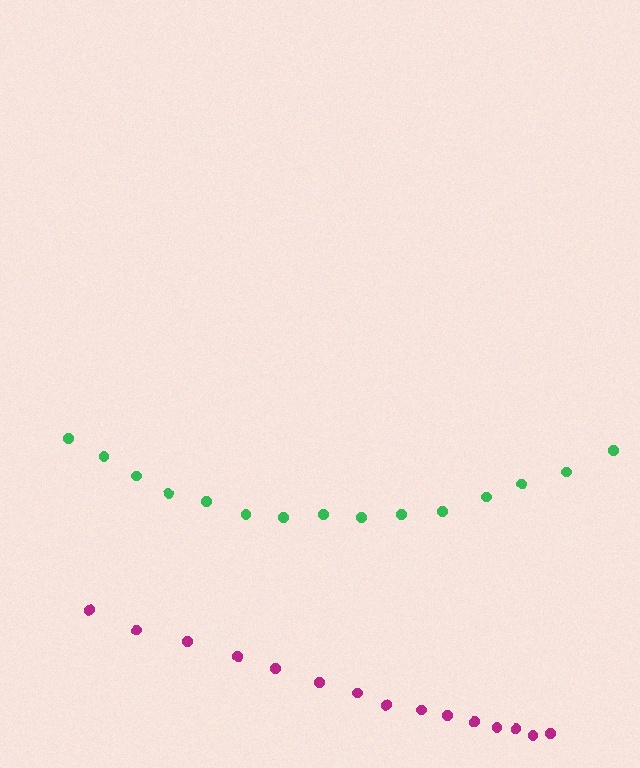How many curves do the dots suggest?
There are 2 distinct paths.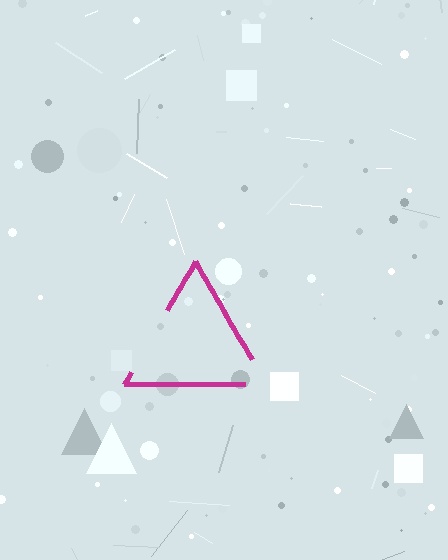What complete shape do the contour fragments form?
The contour fragments form a triangle.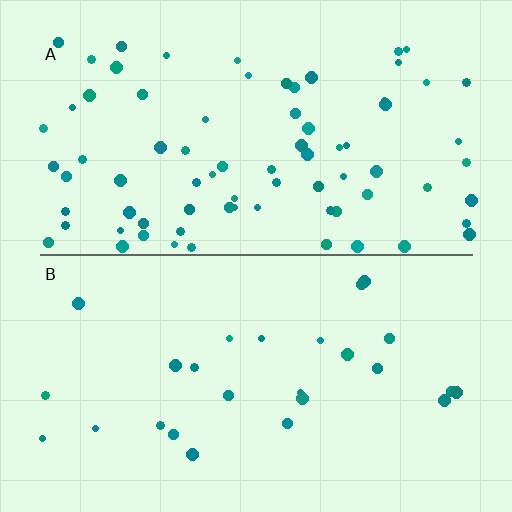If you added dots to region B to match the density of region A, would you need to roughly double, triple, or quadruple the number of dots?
Approximately triple.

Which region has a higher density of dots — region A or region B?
A (the top).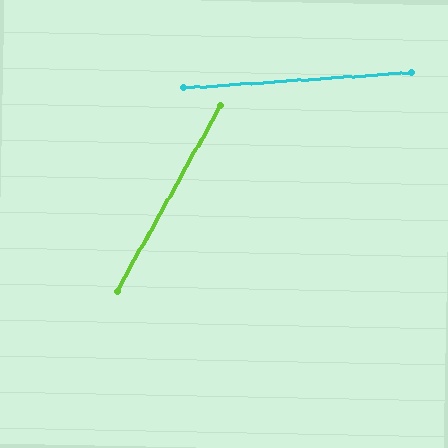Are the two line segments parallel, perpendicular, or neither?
Neither parallel nor perpendicular — they differ by about 57°.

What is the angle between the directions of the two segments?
Approximately 57 degrees.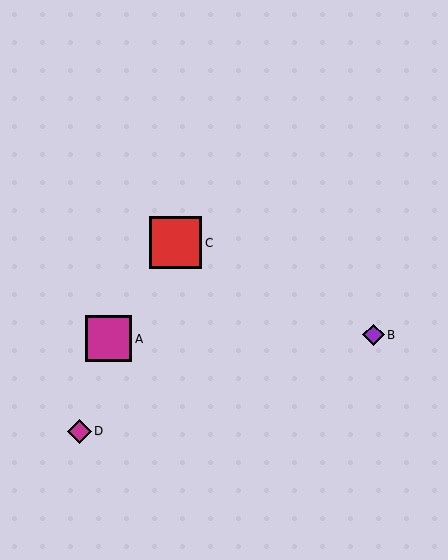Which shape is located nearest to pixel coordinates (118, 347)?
The magenta square (labeled A) at (108, 339) is nearest to that location.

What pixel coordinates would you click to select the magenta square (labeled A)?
Click at (108, 339) to select the magenta square A.